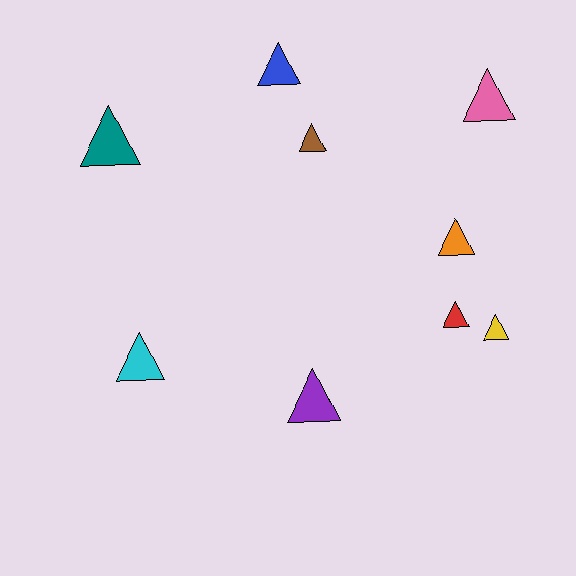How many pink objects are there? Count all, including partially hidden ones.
There is 1 pink object.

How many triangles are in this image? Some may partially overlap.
There are 9 triangles.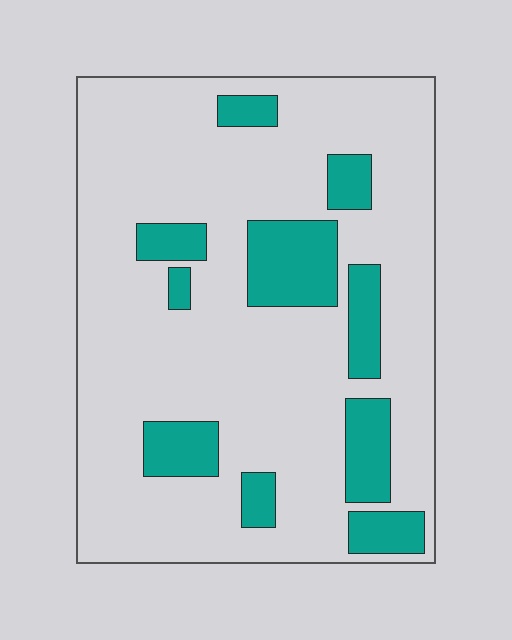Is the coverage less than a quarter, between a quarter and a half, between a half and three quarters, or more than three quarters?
Less than a quarter.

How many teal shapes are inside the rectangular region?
10.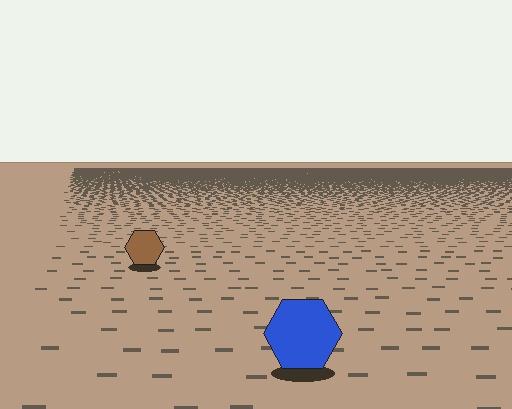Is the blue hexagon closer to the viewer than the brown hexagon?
Yes. The blue hexagon is closer — you can tell from the texture gradient: the ground texture is coarser near it.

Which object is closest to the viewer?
The blue hexagon is closest. The texture marks near it are larger and more spread out.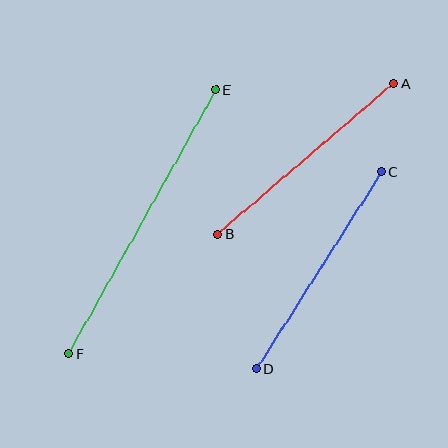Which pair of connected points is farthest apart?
Points E and F are farthest apart.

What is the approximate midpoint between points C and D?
The midpoint is at approximately (319, 270) pixels.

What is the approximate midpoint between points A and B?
The midpoint is at approximately (305, 159) pixels.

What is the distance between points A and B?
The distance is approximately 232 pixels.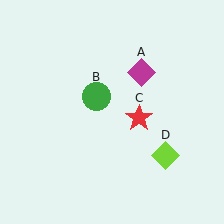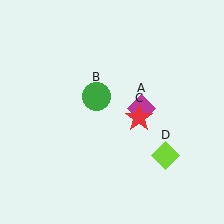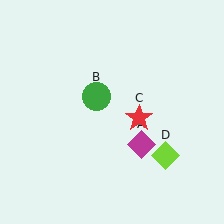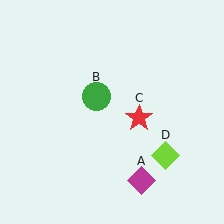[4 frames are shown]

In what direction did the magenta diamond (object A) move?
The magenta diamond (object A) moved down.